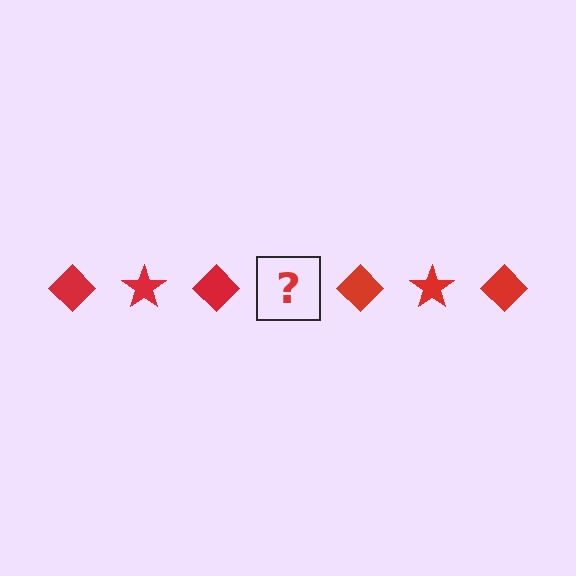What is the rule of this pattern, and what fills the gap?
The rule is that the pattern cycles through diamond, star shapes in red. The gap should be filled with a red star.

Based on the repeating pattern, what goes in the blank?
The blank should be a red star.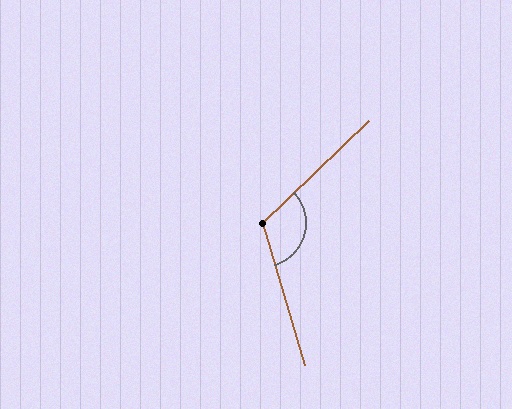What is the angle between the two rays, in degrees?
Approximately 117 degrees.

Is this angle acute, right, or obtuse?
It is obtuse.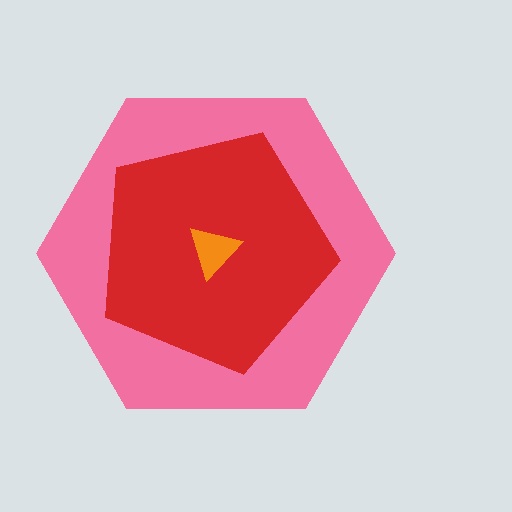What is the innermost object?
The orange triangle.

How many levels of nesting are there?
3.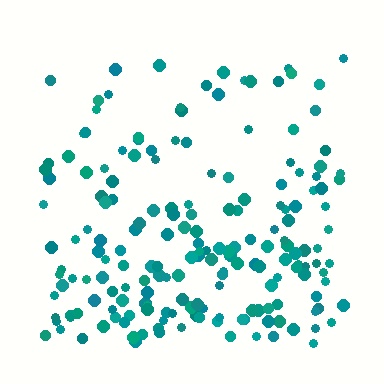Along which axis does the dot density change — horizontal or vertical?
Vertical.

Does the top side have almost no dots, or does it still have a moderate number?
Still a moderate number, just noticeably fewer than the bottom.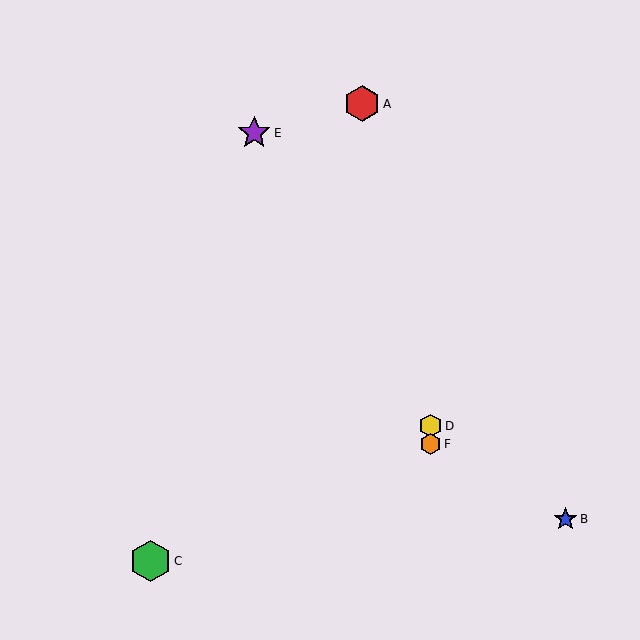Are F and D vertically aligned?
Yes, both are at x≈431.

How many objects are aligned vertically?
2 objects (D, F) are aligned vertically.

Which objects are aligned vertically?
Objects D, F are aligned vertically.